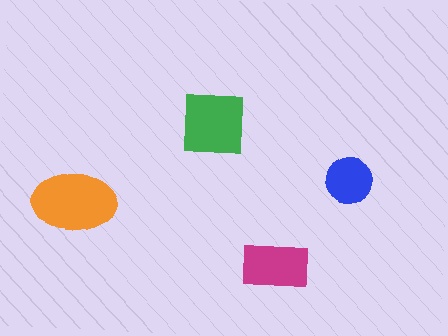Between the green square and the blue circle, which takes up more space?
The green square.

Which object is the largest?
The orange ellipse.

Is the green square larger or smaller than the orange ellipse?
Smaller.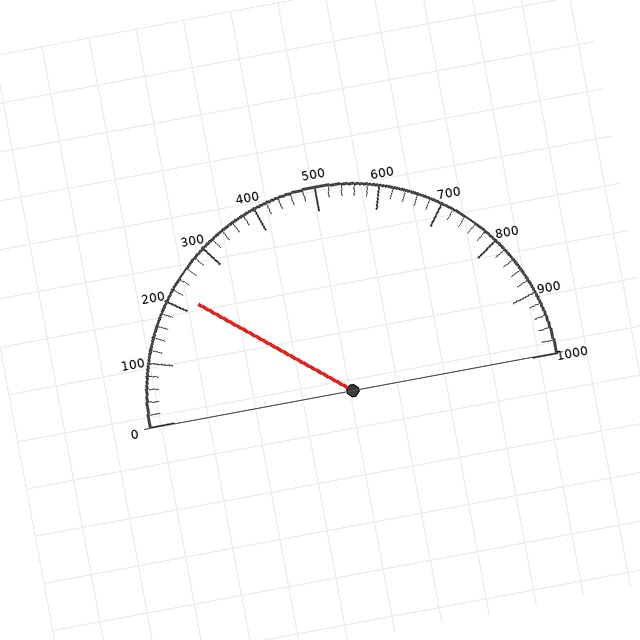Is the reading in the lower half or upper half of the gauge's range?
The reading is in the lower half of the range (0 to 1000).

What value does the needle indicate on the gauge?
The needle indicates approximately 220.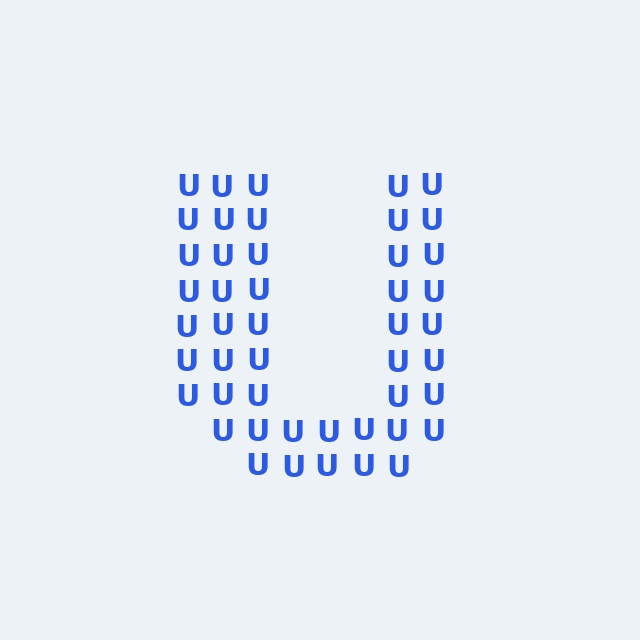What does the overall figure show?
The overall figure shows the letter U.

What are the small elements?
The small elements are letter U's.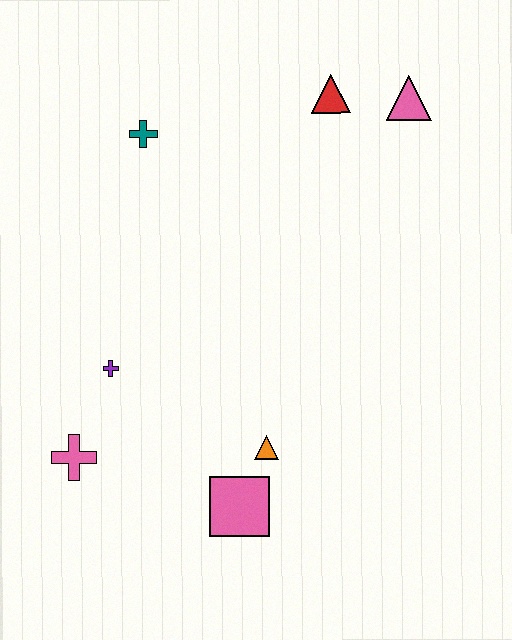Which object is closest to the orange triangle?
The pink square is closest to the orange triangle.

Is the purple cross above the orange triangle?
Yes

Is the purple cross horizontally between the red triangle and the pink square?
No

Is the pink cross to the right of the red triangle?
No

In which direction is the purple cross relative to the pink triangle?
The purple cross is to the left of the pink triangle.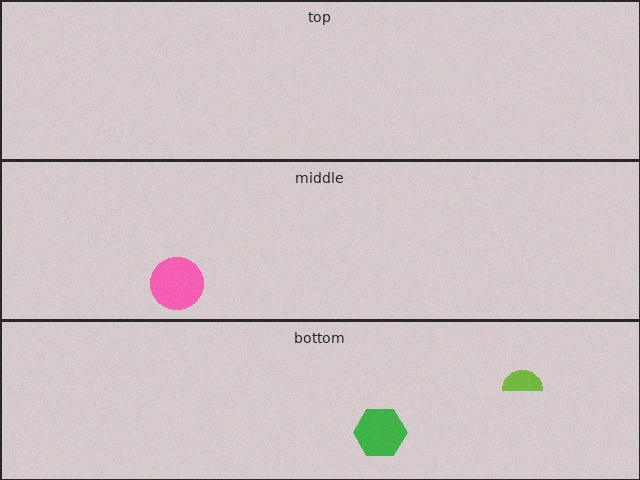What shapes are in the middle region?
The pink circle.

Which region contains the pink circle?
The middle region.